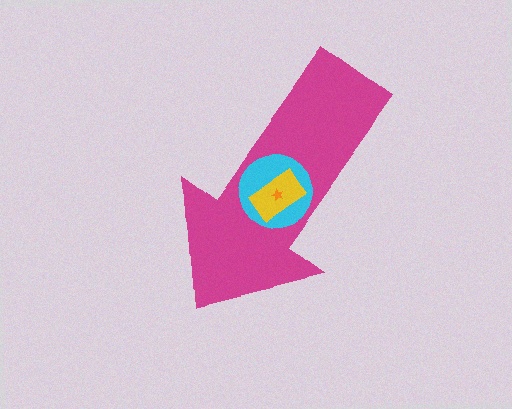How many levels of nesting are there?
4.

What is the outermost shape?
The magenta arrow.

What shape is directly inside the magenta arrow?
The cyan circle.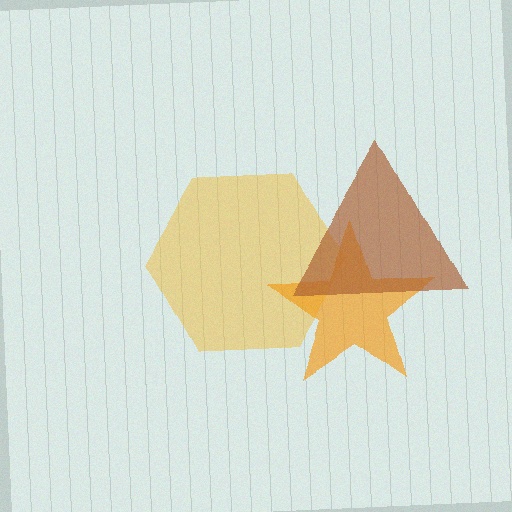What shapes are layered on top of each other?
The layered shapes are: a yellow hexagon, an orange star, a brown triangle.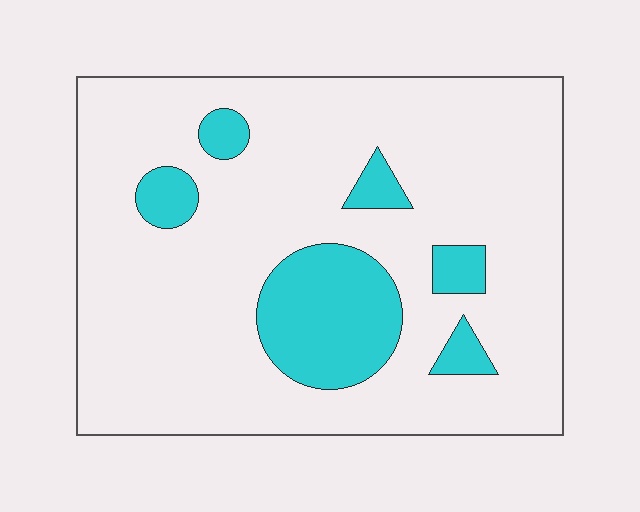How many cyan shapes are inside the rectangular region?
6.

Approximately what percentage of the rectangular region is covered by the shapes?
Approximately 15%.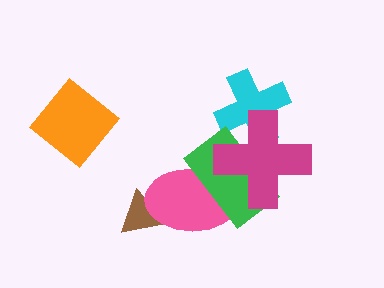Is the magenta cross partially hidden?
No, no other shape covers it.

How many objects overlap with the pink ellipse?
3 objects overlap with the pink ellipse.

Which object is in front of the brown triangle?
The pink ellipse is in front of the brown triangle.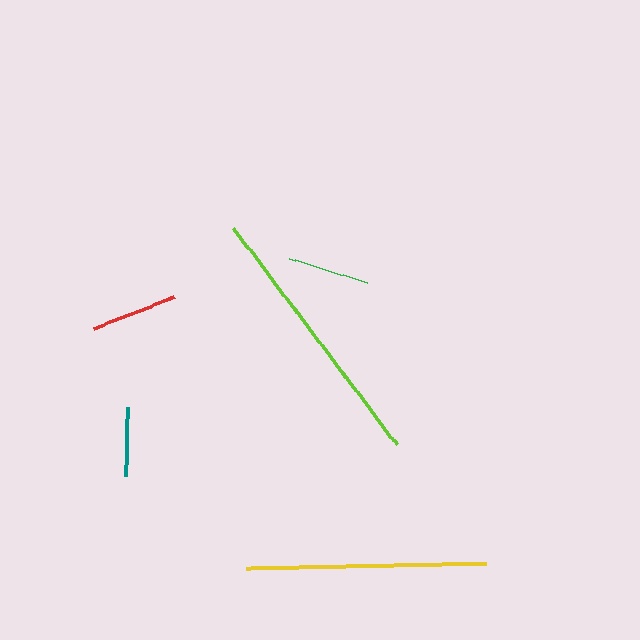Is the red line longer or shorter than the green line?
The red line is longer than the green line.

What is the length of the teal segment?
The teal segment is approximately 69 pixels long.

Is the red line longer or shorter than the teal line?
The red line is longer than the teal line.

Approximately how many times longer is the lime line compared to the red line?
The lime line is approximately 3.1 times the length of the red line.